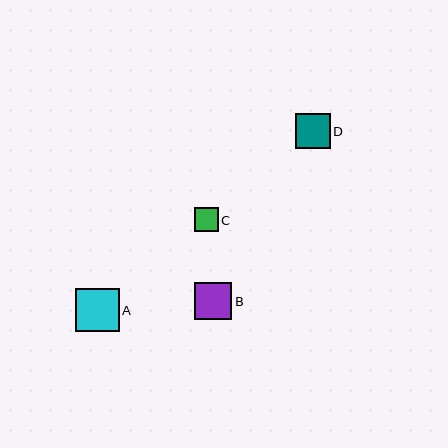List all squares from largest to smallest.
From largest to smallest: A, B, D, C.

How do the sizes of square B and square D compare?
Square B and square D are approximately the same size.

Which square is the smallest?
Square C is the smallest with a size of approximately 23 pixels.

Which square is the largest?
Square A is the largest with a size of approximately 43 pixels.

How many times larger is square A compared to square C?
Square A is approximately 1.9 times the size of square C.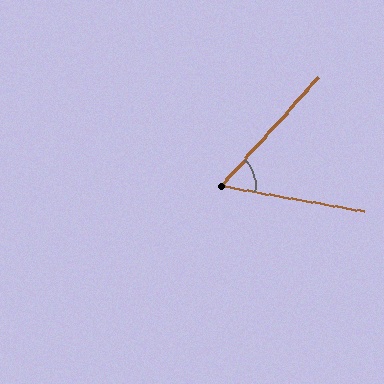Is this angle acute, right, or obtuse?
It is acute.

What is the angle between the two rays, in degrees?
Approximately 58 degrees.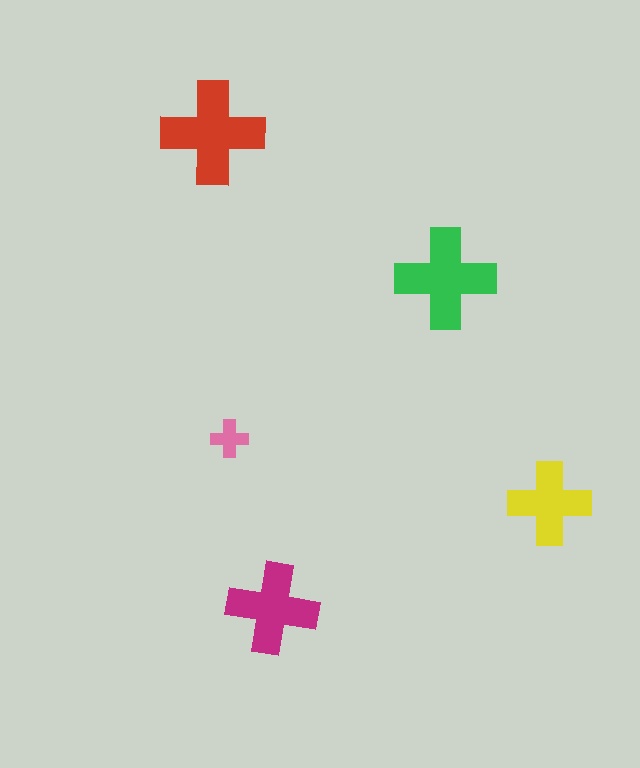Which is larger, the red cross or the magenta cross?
The red one.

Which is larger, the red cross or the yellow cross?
The red one.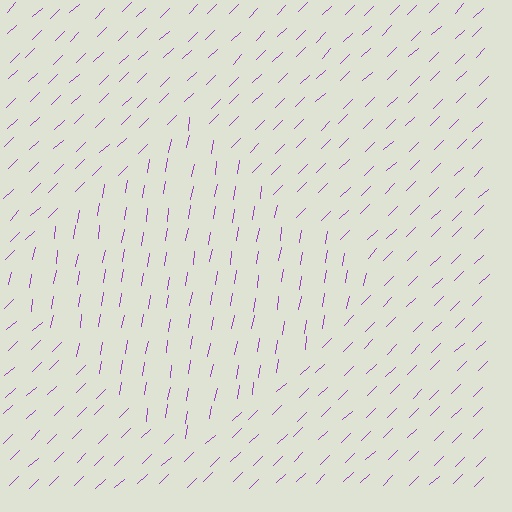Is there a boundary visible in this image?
Yes, there is a texture boundary formed by a change in line orientation.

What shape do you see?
I see a diamond.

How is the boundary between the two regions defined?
The boundary is defined purely by a change in line orientation (approximately 37 degrees difference). All lines are the same color and thickness.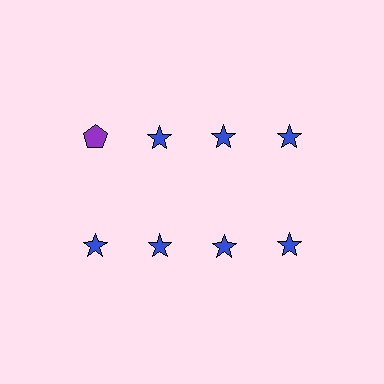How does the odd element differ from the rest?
It differs in both color (purple instead of blue) and shape (pentagon instead of star).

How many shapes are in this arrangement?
There are 8 shapes arranged in a grid pattern.